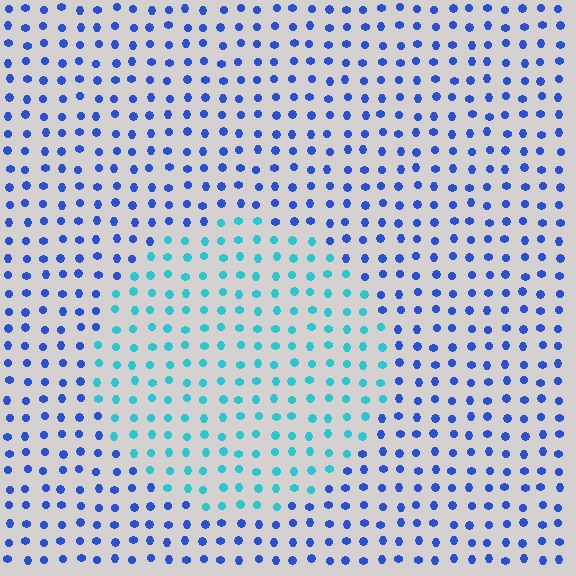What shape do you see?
I see a circle.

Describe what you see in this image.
The image is filled with small blue elements in a uniform arrangement. A circle-shaped region is visible where the elements are tinted to a slightly different hue, forming a subtle color boundary.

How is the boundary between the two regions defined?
The boundary is defined purely by a slight shift in hue (about 43 degrees). Spacing, size, and orientation are identical on both sides.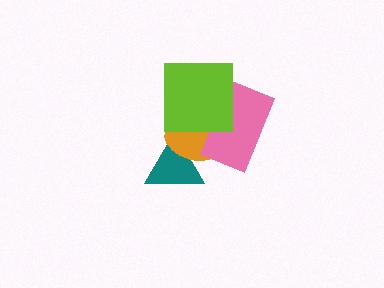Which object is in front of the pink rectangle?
The lime square is in front of the pink rectangle.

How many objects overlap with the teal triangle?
1 object overlaps with the teal triangle.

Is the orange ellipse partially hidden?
Yes, it is partially covered by another shape.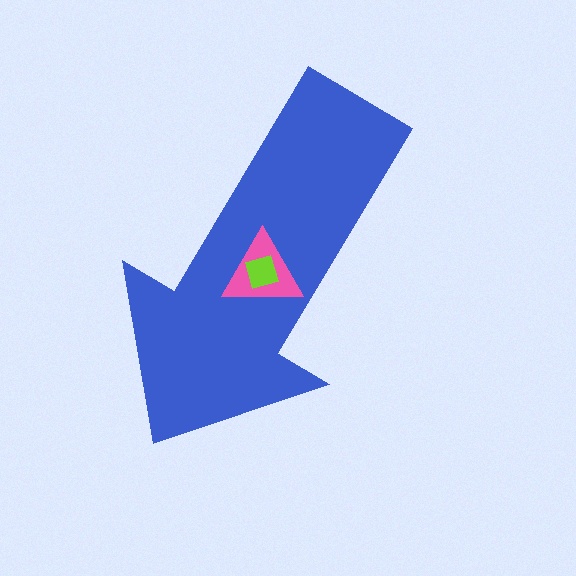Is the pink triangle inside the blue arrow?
Yes.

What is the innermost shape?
The lime square.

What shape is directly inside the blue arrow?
The pink triangle.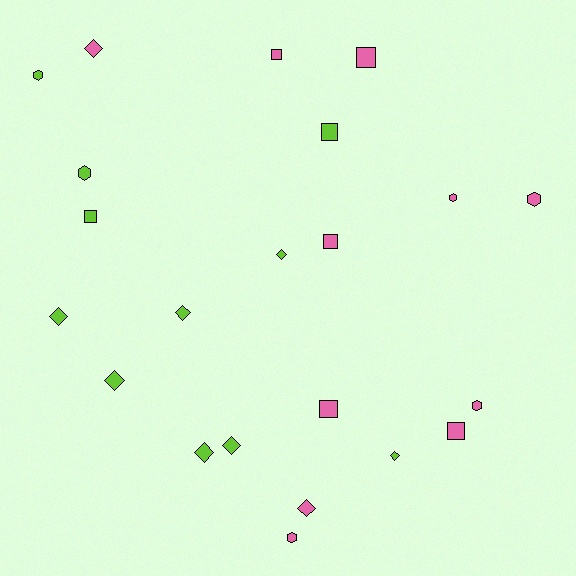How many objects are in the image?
There are 22 objects.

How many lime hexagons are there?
There are 2 lime hexagons.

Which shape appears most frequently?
Diamond, with 9 objects.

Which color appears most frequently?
Pink, with 11 objects.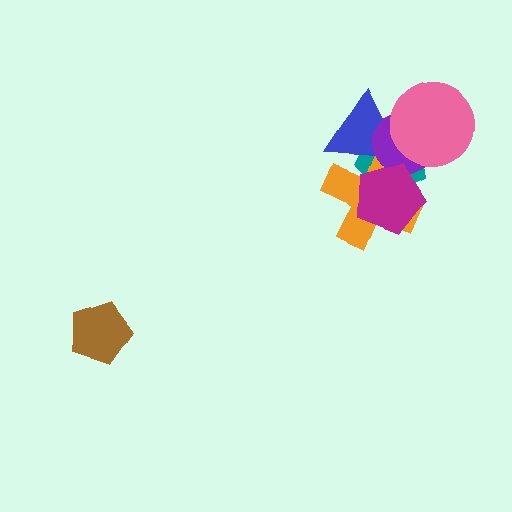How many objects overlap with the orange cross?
4 objects overlap with the orange cross.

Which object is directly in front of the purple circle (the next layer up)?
The pink circle is directly in front of the purple circle.